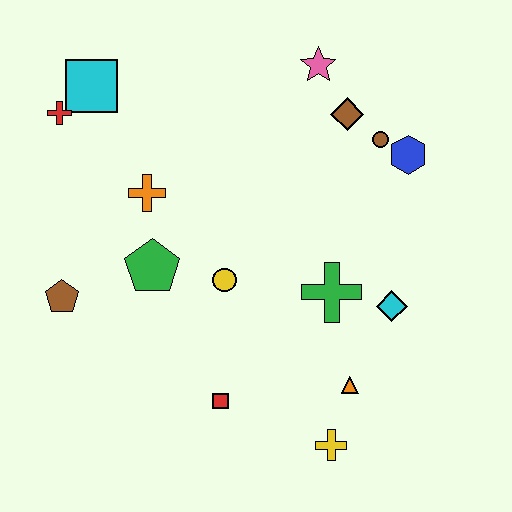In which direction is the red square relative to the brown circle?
The red square is below the brown circle.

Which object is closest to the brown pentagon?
The green pentagon is closest to the brown pentagon.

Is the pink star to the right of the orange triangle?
No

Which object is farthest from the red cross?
The yellow cross is farthest from the red cross.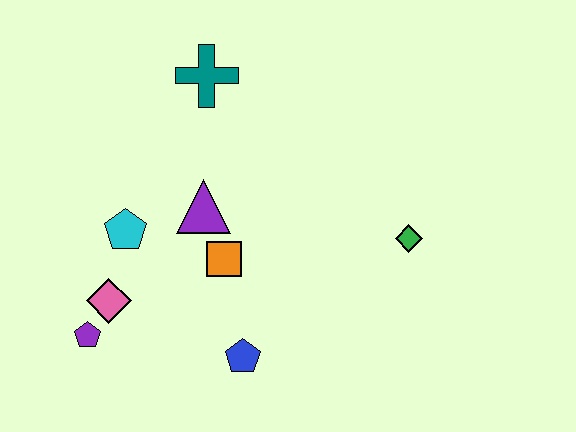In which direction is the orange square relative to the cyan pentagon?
The orange square is to the right of the cyan pentagon.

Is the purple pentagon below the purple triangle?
Yes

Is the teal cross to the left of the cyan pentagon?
No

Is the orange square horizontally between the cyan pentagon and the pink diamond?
No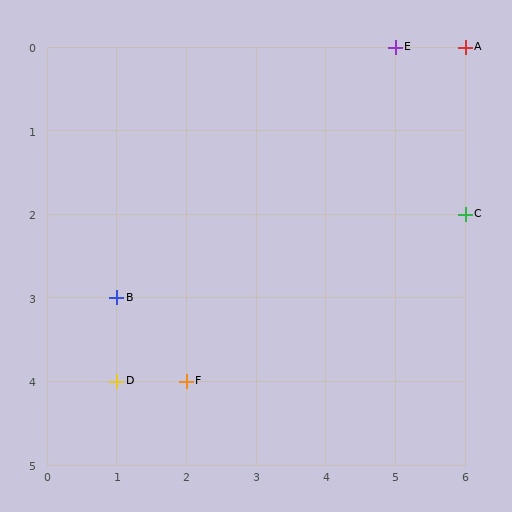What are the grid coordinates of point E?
Point E is at grid coordinates (5, 0).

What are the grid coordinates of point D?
Point D is at grid coordinates (1, 4).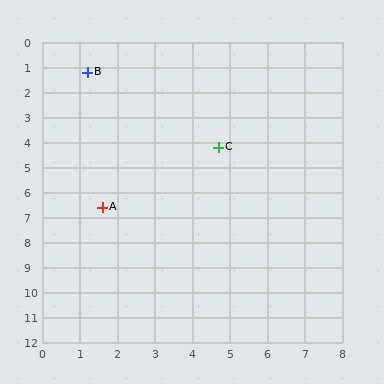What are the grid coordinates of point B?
Point B is at approximately (1.2, 1.2).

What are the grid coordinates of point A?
Point A is at approximately (1.6, 6.6).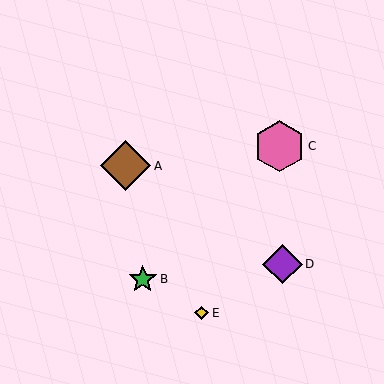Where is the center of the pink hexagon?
The center of the pink hexagon is at (280, 146).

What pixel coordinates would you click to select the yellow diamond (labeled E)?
Click at (202, 313) to select the yellow diamond E.